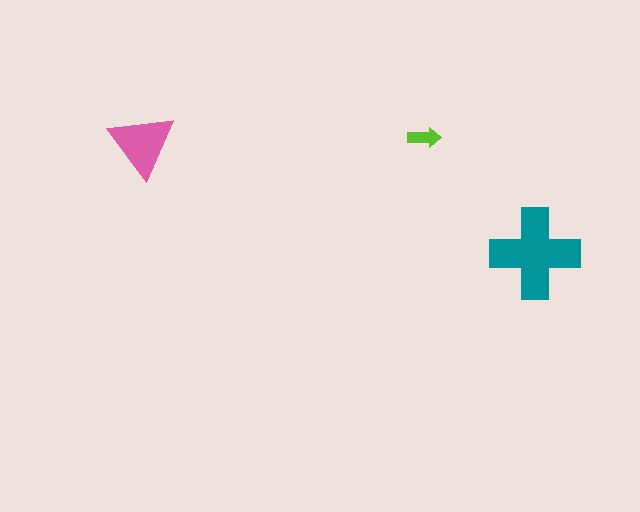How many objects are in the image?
There are 3 objects in the image.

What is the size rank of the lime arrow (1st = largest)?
3rd.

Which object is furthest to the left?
The pink triangle is leftmost.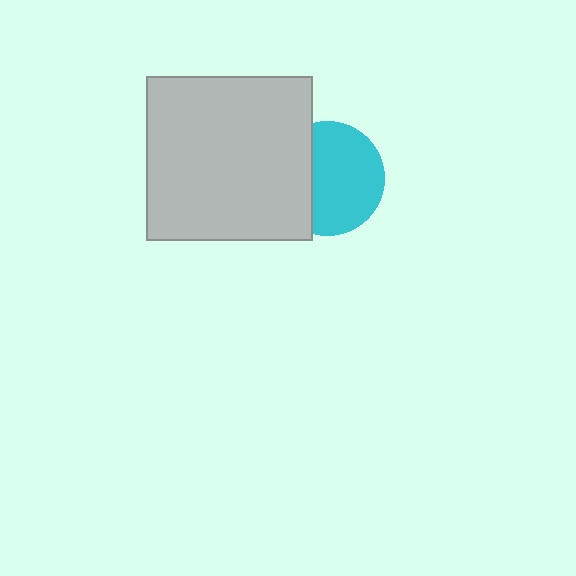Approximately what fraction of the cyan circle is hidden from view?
Roughly 35% of the cyan circle is hidden behind the light gray rectangle.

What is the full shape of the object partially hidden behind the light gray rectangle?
The partially hidden object is a cyan circle.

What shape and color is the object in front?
The object in front is a light gray rectangle.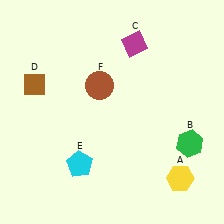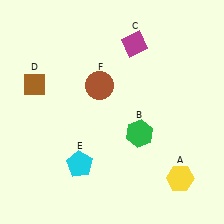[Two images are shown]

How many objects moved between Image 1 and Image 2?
1 object moved between the two images.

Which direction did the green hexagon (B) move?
The green hexagon (B) moved left.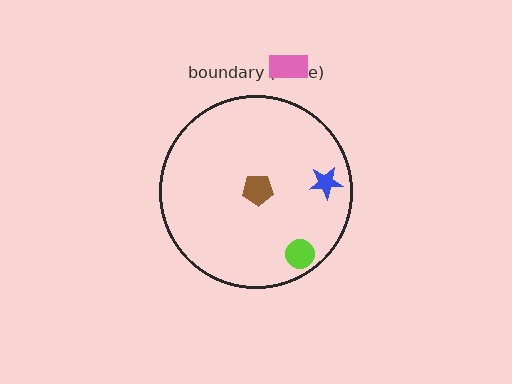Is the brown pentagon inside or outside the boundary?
Inside.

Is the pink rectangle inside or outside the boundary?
Outside.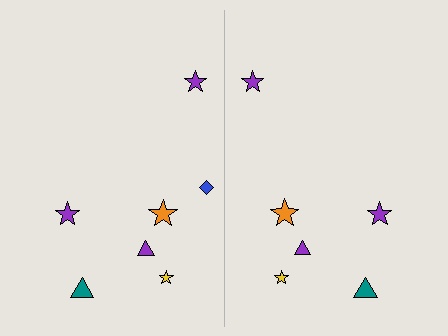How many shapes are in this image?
There are 13 shapes in this image.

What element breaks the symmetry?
A blue diamond is missing from the right side.